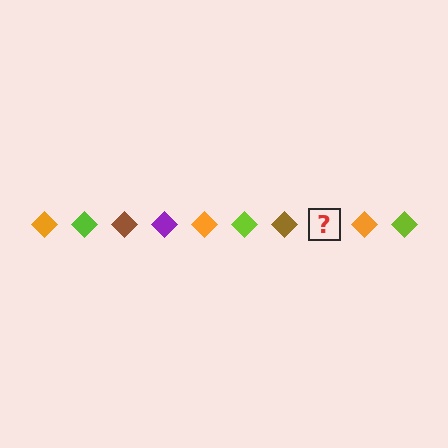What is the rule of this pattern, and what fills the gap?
The rule is that the pattern cycles through orange, lime, brown, purple diamonds. The gap should be filled with a purple diamond.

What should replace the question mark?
The question mark should be replaced with a purple diamond.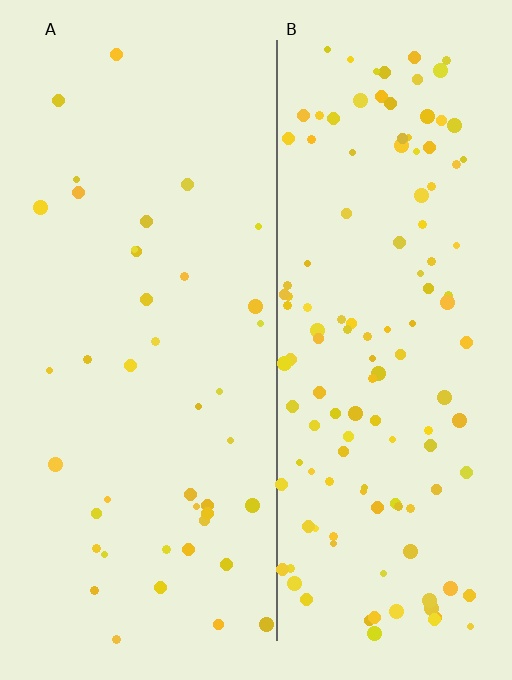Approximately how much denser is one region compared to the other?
Approximately 3.2× — region B over region A.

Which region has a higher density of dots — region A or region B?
B (the right).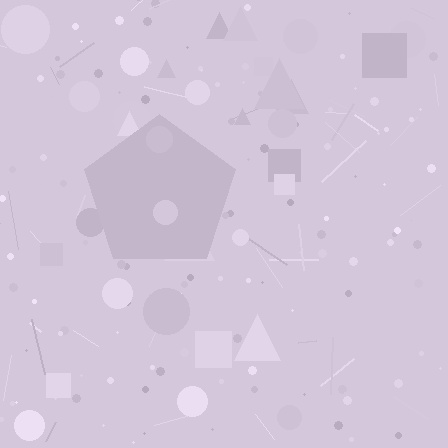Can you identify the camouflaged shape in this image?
The camouflaged shape is a pentagon.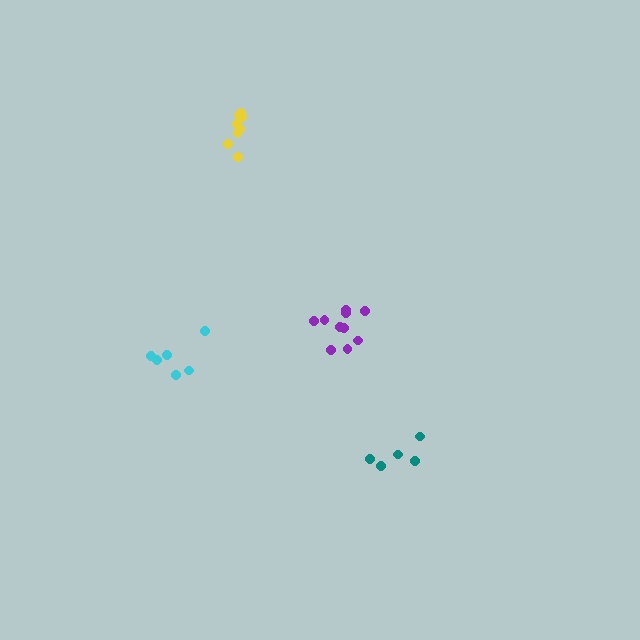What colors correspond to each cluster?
The clusters are colored: teal, yellow, cyan, purple.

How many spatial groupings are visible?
There are 4 spatial groupings.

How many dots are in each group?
Group 1: 5 dots, Group 2: 8 dots, Group 3: 6 dots, Group 4: 10 dots (29 total).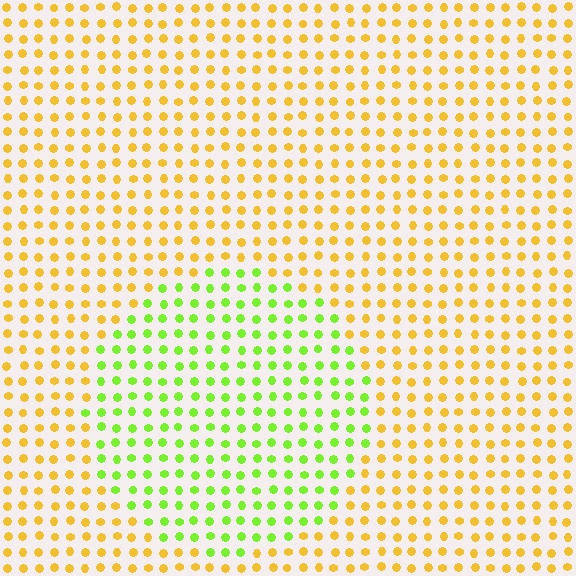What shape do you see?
I see a circle.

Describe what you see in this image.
The image is filled with small yellow elements in a uniform arrangement. A circle-shaped region is visible where the elements are tinted to a slightly different hue, forming a subtle color boundary.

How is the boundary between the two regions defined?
The boundary is defined purely by a slight shift in hue (about 53 degrees). Spacing, size, and orientation are identical on both sides.